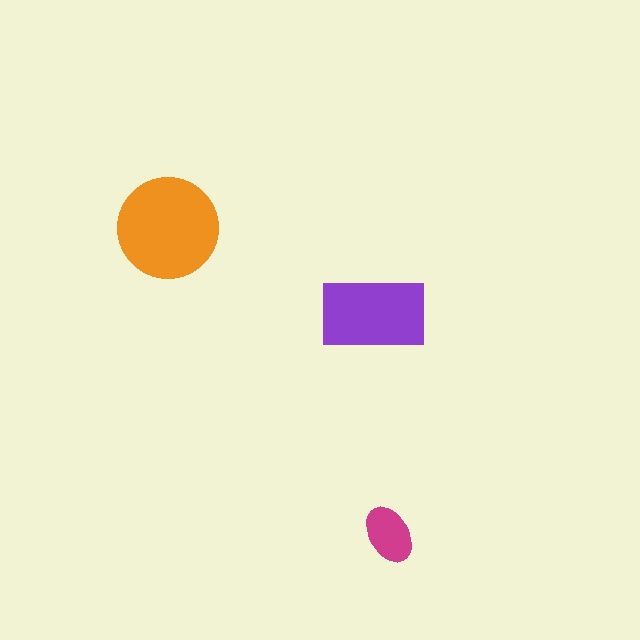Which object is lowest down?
The magenta ellipse is bottommost.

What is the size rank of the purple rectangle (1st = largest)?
2nd.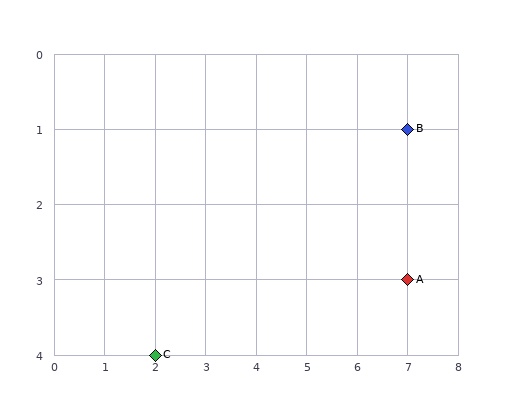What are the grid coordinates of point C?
Point C is at grid coordinates (2, 4).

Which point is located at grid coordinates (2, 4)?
Point C is at (2, 4).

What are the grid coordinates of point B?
Point B is at grid coordinates (7, 1).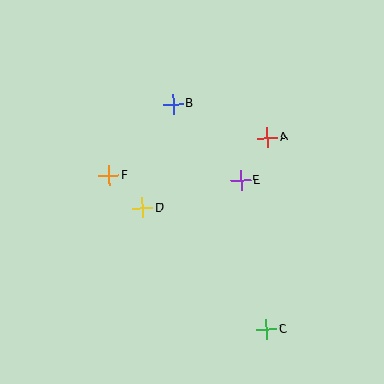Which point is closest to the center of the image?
Point E at (241, 180) is closest to the center.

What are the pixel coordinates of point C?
Point C is at (266, 329).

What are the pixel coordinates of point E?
Point E is at (241, 180).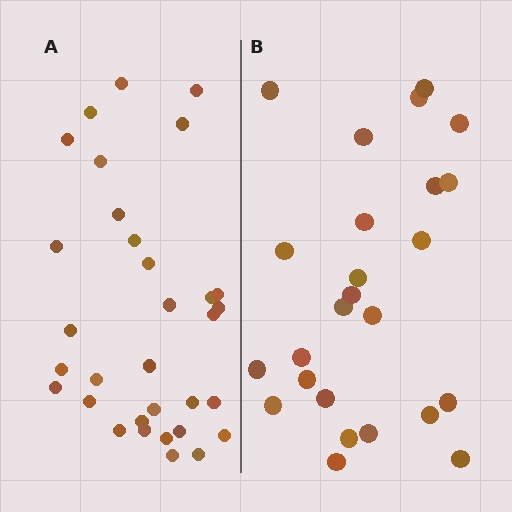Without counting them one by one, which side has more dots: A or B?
Region A (the left region) has more dots.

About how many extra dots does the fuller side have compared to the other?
Region A has roughly 8 or so more dots than region B.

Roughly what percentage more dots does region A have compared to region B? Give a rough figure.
About 30% more.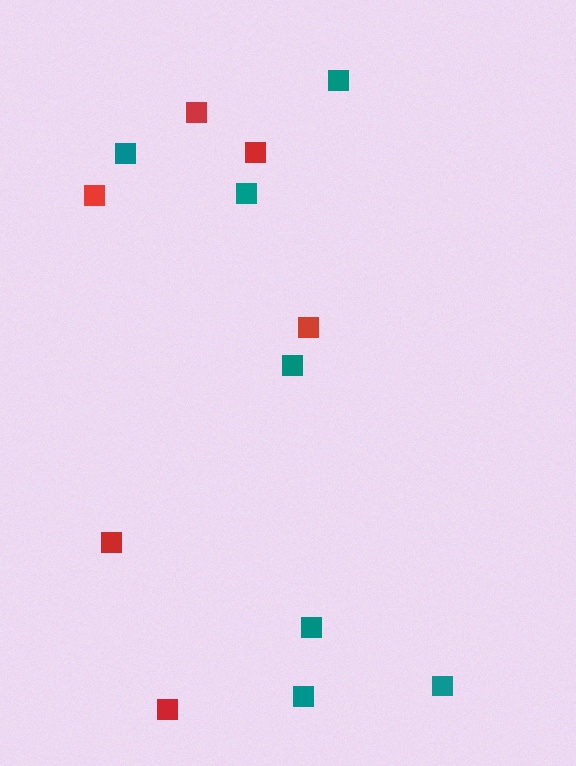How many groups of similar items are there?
There are 2 groups: one group of teal squares (7) and one group of red squares (6).